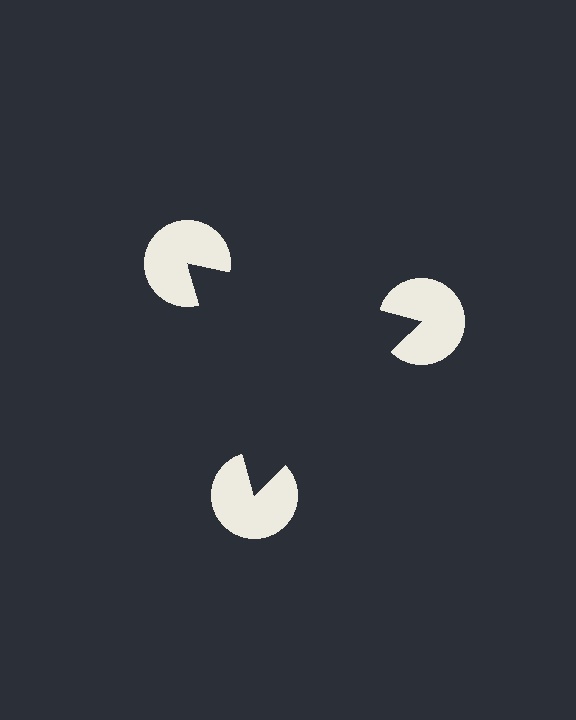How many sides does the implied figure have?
3 sides.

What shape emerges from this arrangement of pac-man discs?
An illusory triangle — its edges are inferred from the aligned wedge cuts in the pac-man discs, not physically drawn.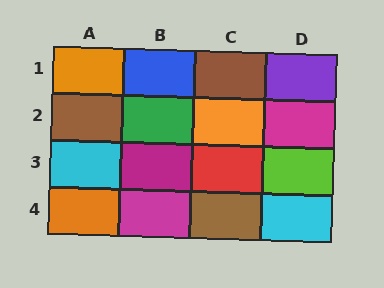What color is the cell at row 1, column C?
Brown.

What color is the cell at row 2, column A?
Brown.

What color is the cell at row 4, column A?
Orange.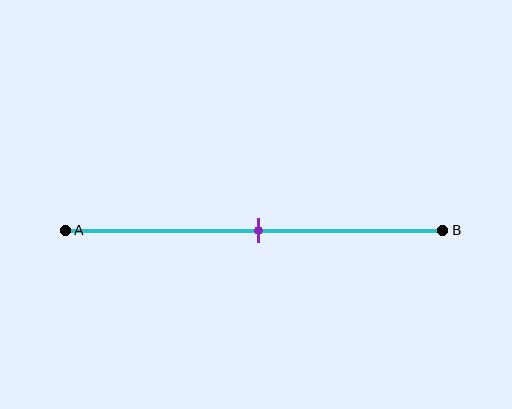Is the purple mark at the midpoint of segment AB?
Yes, the mark is approximately at the midpoint.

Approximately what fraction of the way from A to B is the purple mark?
The purple mark is approximately 50% of the way from A to B.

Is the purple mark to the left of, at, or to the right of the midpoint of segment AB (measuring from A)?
The purple mark is approximately at the midpoint of segment AB.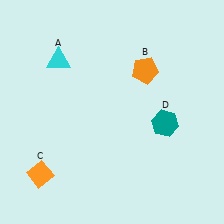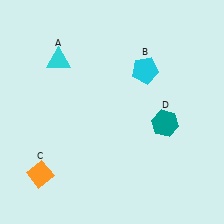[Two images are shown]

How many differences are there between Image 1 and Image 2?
There is 1 difference between the two images.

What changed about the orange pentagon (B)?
In Image 1, B is orange. In Image 2, it changed to cyan.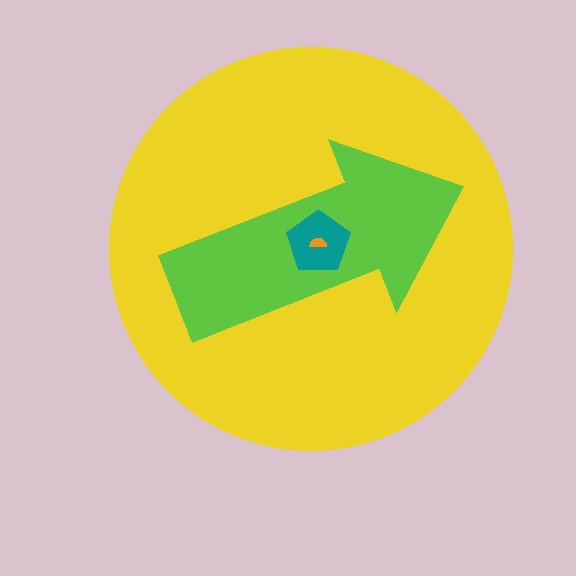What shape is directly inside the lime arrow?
The teal pentagon.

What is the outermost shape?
The yellow circle.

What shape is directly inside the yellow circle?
The lime arrow.